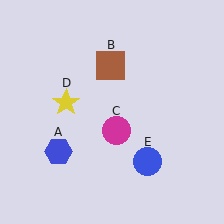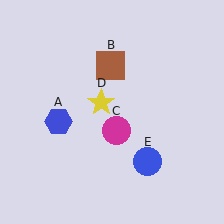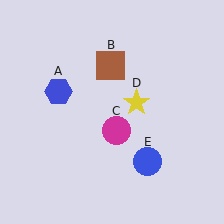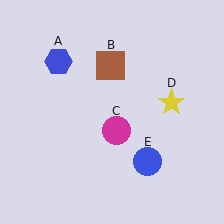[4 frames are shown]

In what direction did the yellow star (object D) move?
The yellow star (object D) moved right.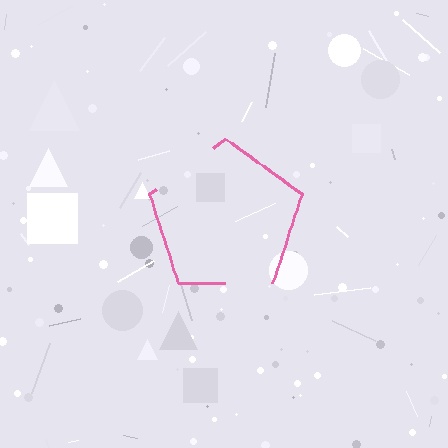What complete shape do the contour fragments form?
The contour fragments form a pentagon.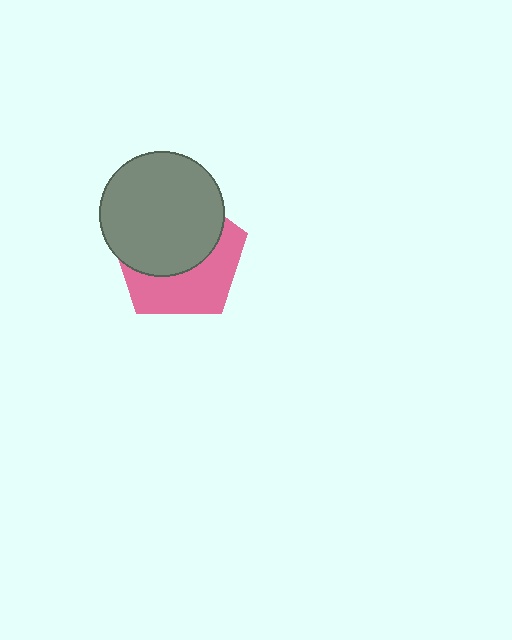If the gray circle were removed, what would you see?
You would see the complete pink pentagon.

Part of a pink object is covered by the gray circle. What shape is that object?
It is a pentagon.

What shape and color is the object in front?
The object in front is a gray circle.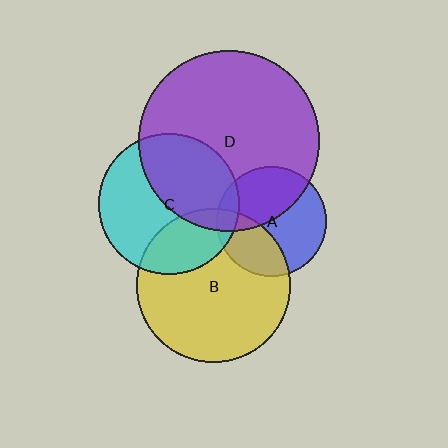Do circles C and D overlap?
Yes.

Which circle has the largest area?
Circle D (purple).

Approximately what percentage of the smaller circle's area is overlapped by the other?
Approximately 45%.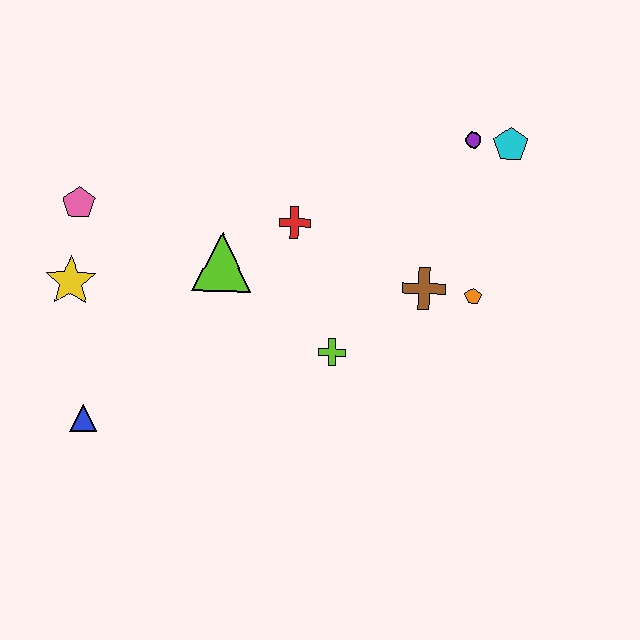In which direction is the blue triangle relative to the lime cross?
The blue triangle is to the left of the lime cross.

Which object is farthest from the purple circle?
The blue triangle is farthest from the purple circle.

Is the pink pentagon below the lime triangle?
No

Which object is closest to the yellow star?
The pink pentagon is closest to the yellow star.